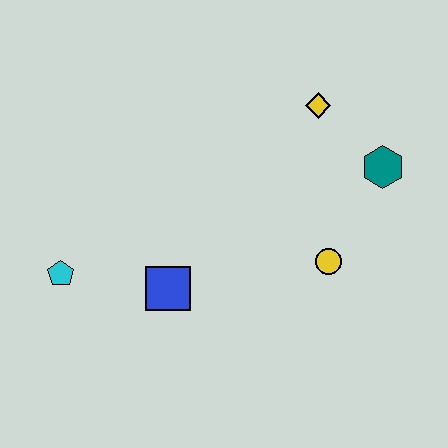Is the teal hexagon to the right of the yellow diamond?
Yes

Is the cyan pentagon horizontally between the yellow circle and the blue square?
No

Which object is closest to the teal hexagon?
The yellow diamond is closest to the teal hexagon.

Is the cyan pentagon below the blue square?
No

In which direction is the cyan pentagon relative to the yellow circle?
The cyan pentagon is to the left of the yellow circle.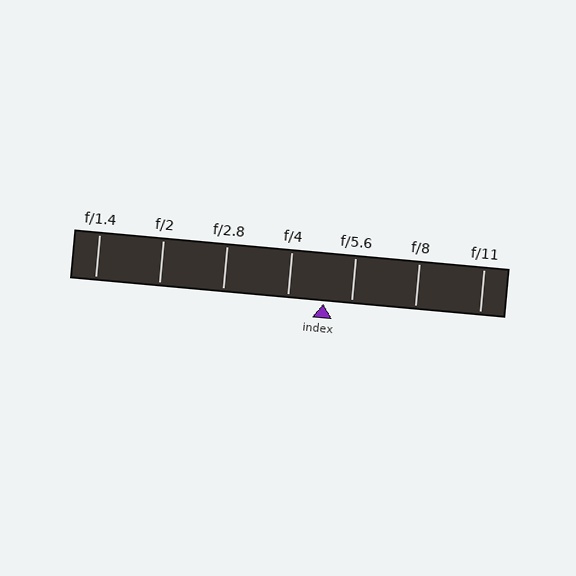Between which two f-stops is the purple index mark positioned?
The index mark is between f/4 and f/5.6.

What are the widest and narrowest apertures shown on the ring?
The widest aperture shown is f/1.4 and the narrowest is f/11.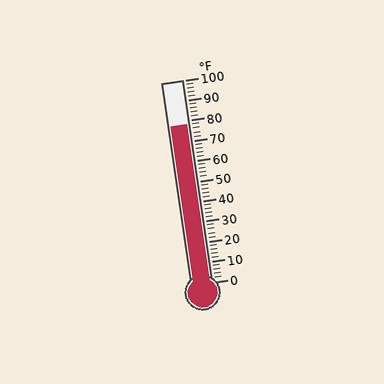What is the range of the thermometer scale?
The thermometer scale ranges from 0°F to 100°F.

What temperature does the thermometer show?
The thermometer shows approximately 78°F.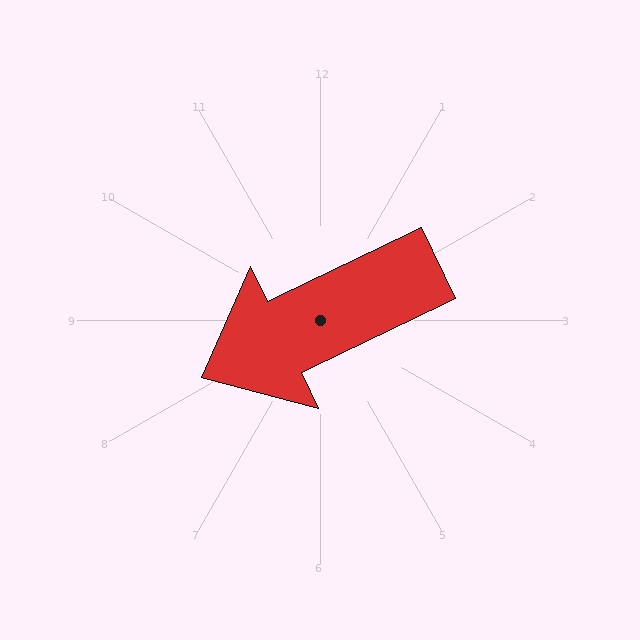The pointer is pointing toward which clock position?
Roughly 8 o'clock.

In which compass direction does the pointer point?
Southwest.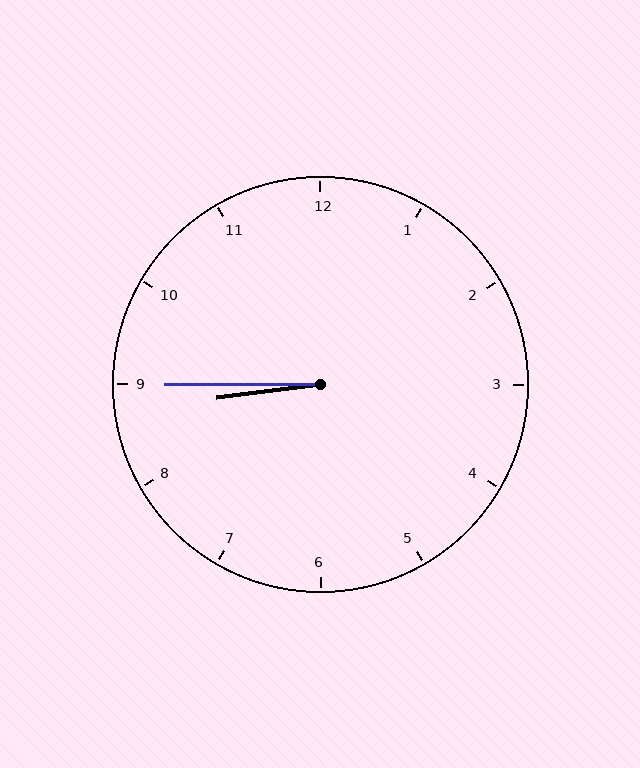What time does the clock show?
8:45.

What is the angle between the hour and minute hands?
Approximately 8 degrees.